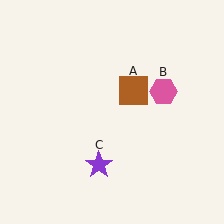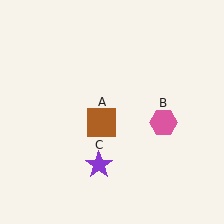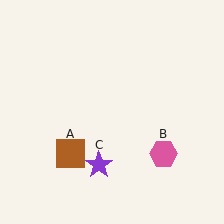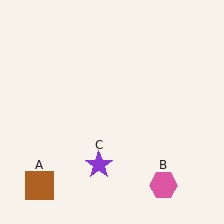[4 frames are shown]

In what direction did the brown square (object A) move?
The brown square (object A) moved down and to the left.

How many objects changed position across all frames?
2 objects changed position: brown square (object A), pink hexagon (object B).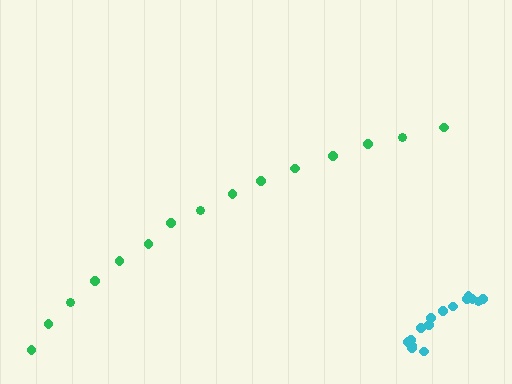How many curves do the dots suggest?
There are 2 distinct paths.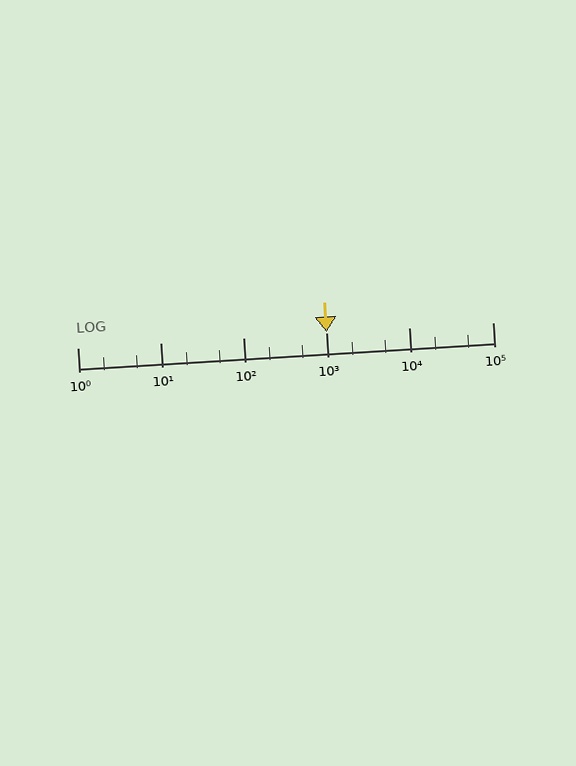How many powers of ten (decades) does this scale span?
The scale spans 5 decades, from 1 to 100000.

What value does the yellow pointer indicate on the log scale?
The pointer indicates approximately 1000.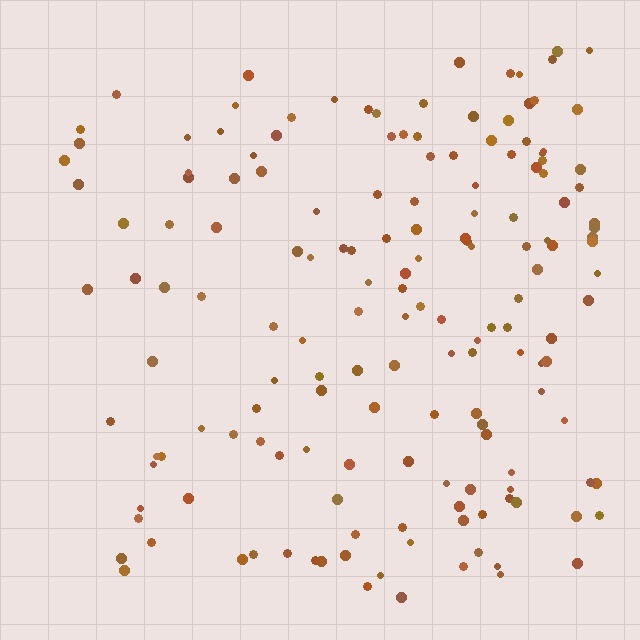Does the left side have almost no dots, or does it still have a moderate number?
Still a moderate number, just noticeably fewer than the right.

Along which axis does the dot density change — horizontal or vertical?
Horizontal.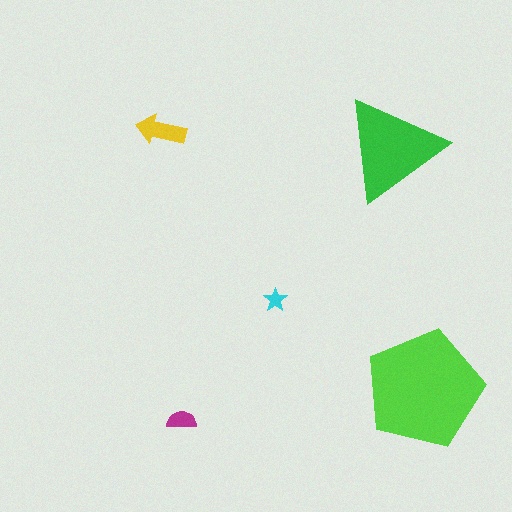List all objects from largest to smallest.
The lime pentagon, the green triangle, the yellow arrow, the magenta semicircle, the cyan star.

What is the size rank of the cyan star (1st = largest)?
5th.